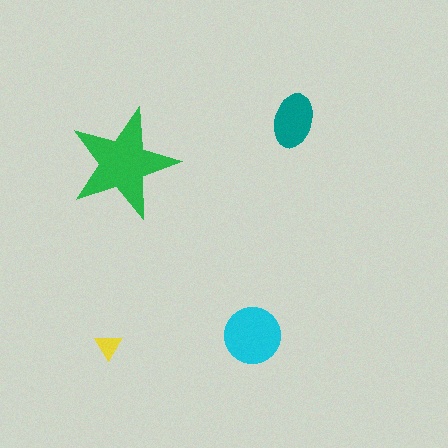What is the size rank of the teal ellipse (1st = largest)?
3rd.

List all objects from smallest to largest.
The yellow triangle, the teal ellipse, the cyan circle, the green star.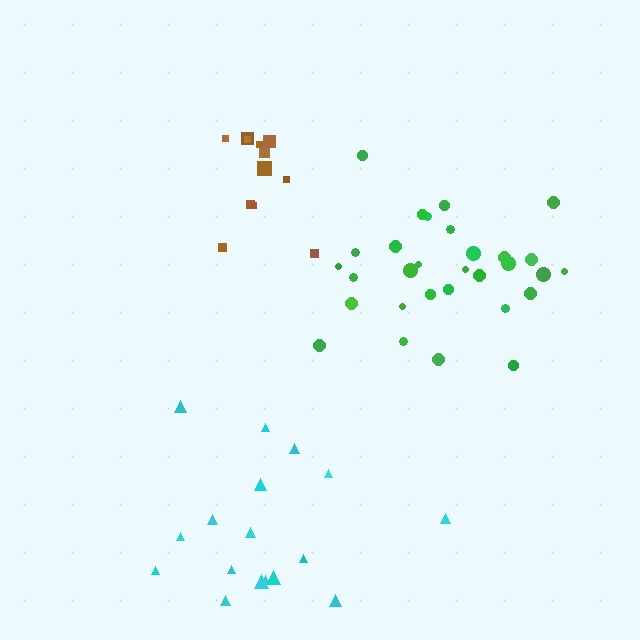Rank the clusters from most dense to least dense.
brown, green, cyan.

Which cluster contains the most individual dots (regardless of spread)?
Green (30).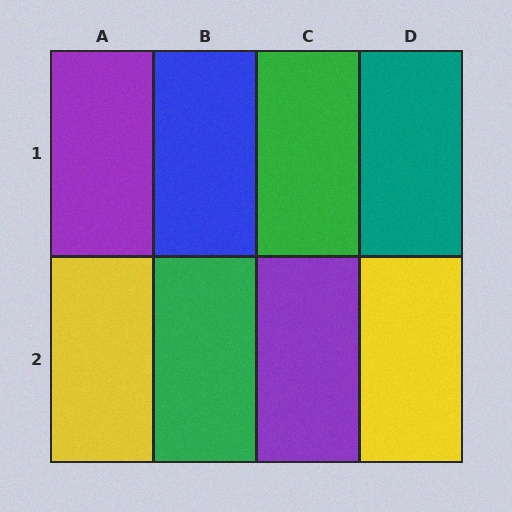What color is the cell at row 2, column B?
Green.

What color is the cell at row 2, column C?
Purple.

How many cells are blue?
1 cell is blue.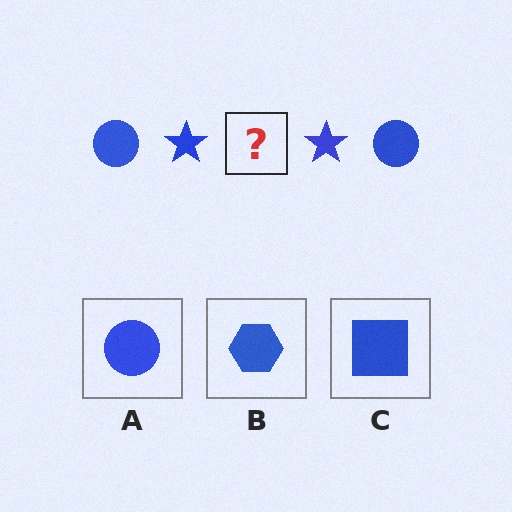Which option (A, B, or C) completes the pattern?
A.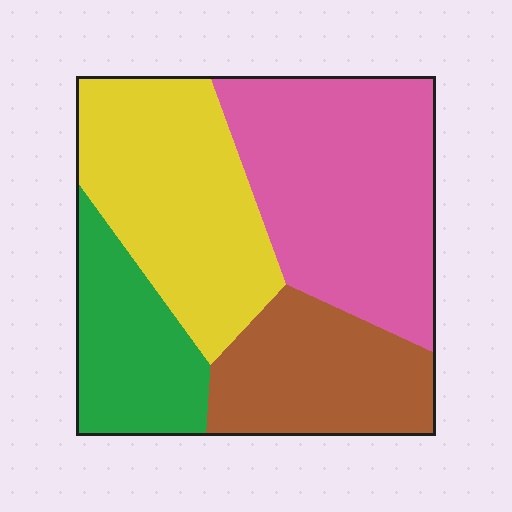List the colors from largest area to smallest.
From largest to smallest: pink, yellow, brown, green.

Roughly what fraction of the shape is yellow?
Yellow takes up about one quarter (1/4) of the shape.